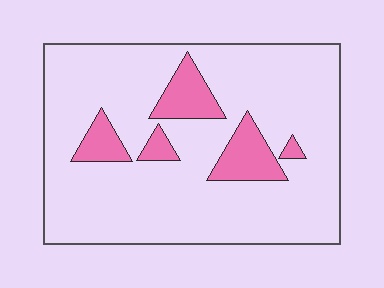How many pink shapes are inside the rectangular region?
5.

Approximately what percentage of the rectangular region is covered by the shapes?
Approximately 15%.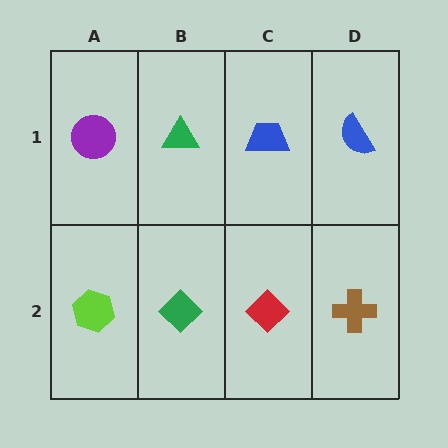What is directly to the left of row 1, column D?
A blue trapezoid.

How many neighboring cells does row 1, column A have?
2.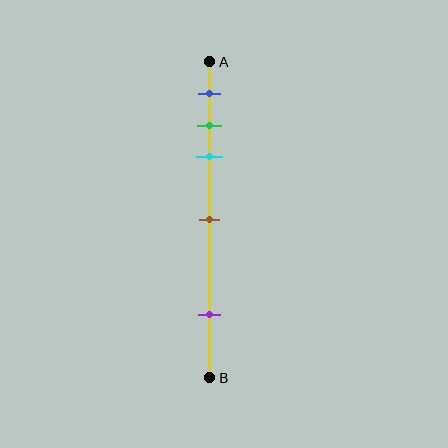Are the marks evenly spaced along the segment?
No, the marks are not evenly spaced.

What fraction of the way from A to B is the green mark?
The green mark is approximately 20% (0.2) of the way from A to B.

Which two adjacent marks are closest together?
The green and cyan marks are the closest adjacent pair.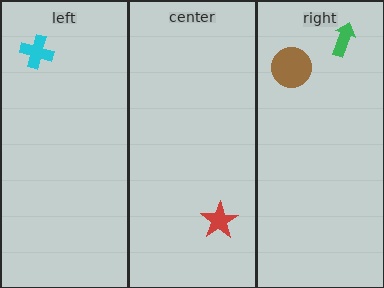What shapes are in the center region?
The red star.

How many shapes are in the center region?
1.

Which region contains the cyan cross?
The left region.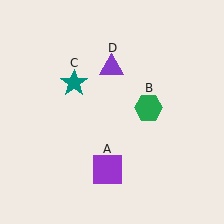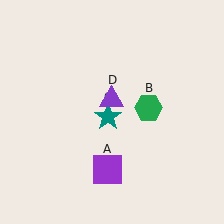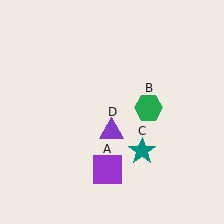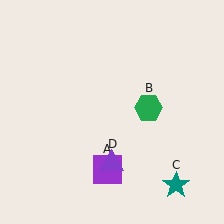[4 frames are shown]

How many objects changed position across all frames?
2 objects changed position: teal star (object C), purple triangle (object D).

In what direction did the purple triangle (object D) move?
The purple triangle (object D) moved down.